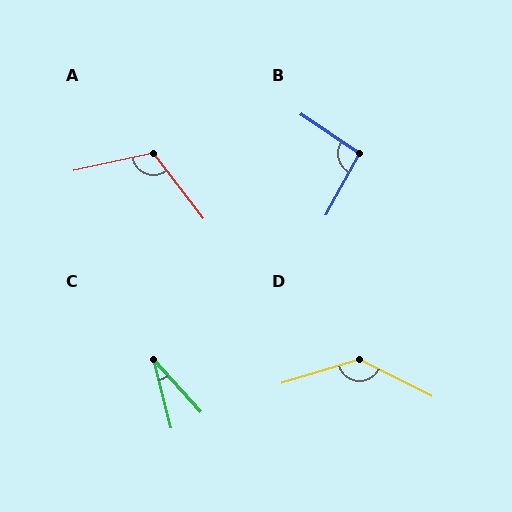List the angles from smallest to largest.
C (28°), B (96°), A (115°), D (137°).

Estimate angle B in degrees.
Approximately 96 degrees.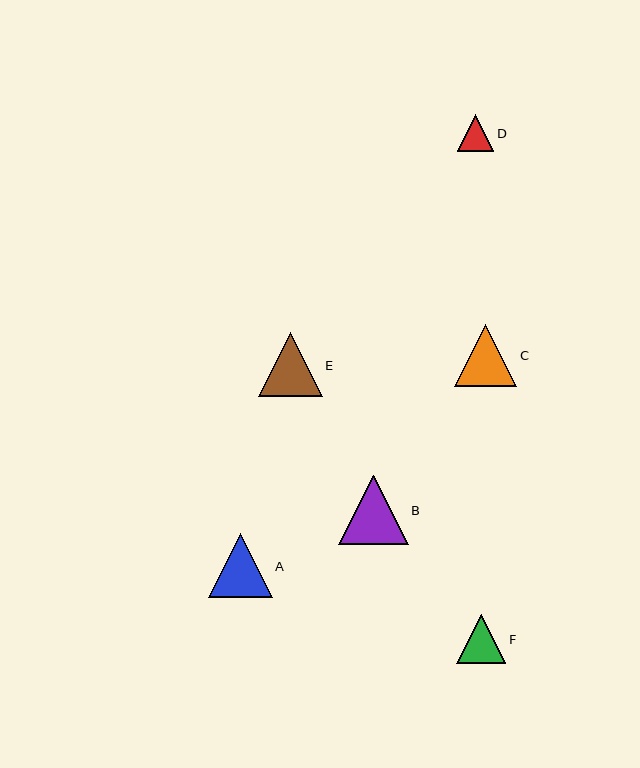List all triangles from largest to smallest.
From largest to smallest: B, A, E, C, F, D.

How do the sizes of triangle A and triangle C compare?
Triangle A and triangle C are approximately the same size.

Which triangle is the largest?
Triangle B is the largest with a size of approximately 69 pixels.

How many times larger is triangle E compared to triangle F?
Triangle E is approximately 1.3 times the size of triangle F.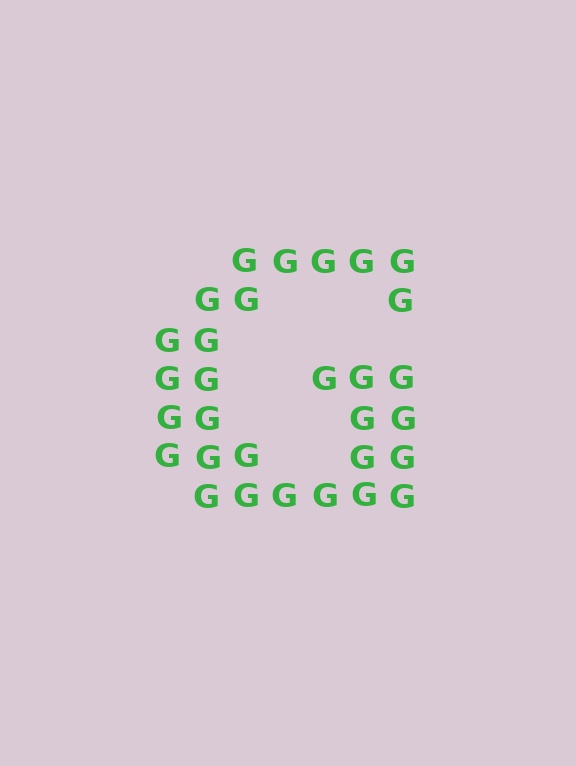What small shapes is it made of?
It is made of small letter G's.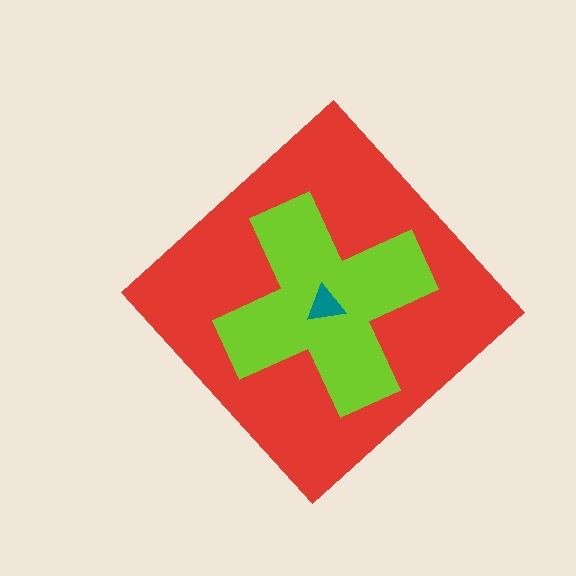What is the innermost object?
The teal triangle.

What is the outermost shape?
The red diamond.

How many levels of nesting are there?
3.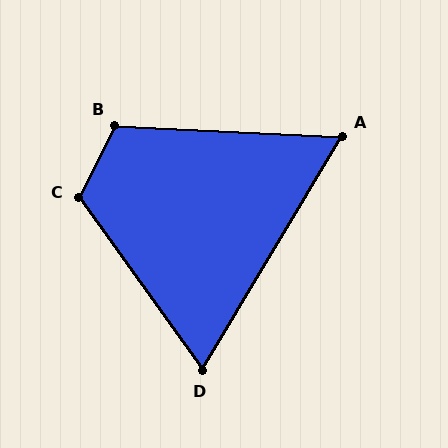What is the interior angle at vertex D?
Approximately 66 degrees (acute).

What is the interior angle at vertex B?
Approximately 114 degrees (obtuse).